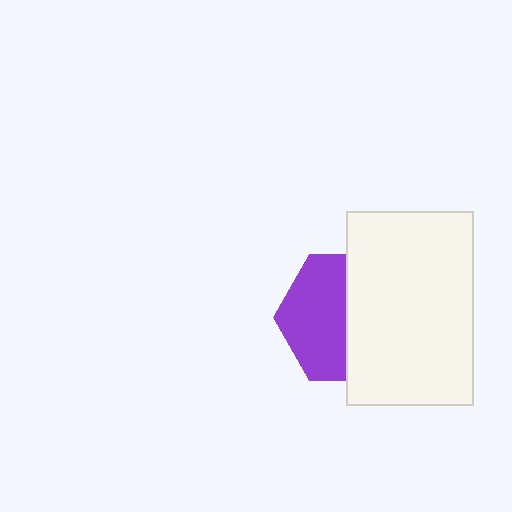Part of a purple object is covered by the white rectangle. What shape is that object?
It is a hexagon.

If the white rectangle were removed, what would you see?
You would see the complete purple hexagon.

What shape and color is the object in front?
The object in front is a white rectangle.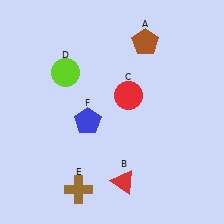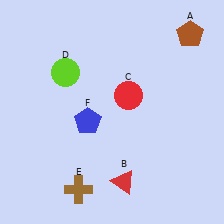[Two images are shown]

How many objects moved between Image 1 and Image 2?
1 object moved between the two images.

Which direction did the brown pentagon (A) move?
The brown pentagon (A) moved right.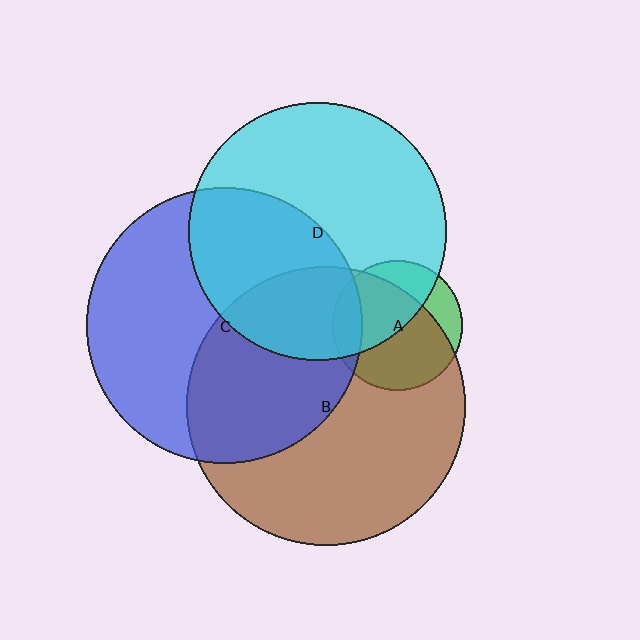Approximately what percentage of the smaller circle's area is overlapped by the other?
Approximately 45%.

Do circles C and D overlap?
Yes.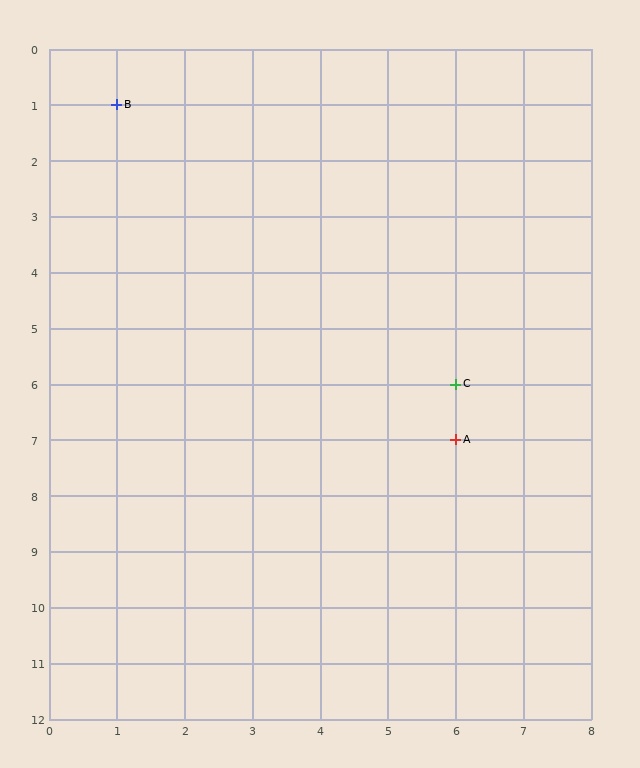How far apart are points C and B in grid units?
Points C and B are 5 columns and 5 rows apart (about 7.1 grid units diagonally).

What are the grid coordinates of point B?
Point B is at grid coordinates (1, 1).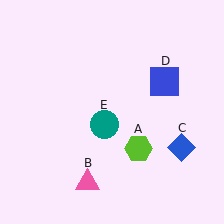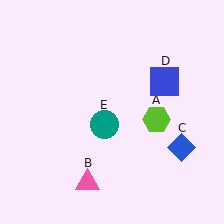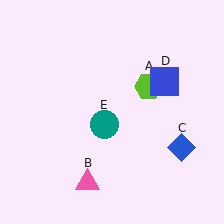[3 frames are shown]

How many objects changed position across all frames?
1 object changed position: lime hexagon (object A).